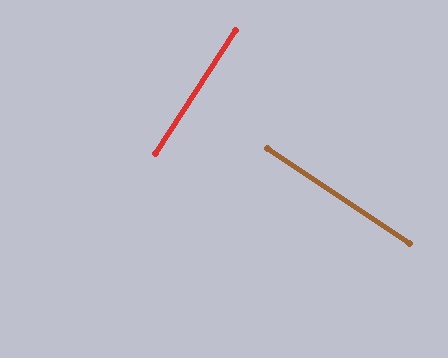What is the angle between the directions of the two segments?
Approximately 89 degrees.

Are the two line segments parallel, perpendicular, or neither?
Perpendicular — they meet at approximately 89°.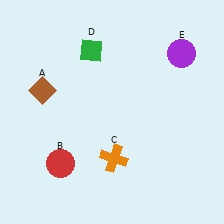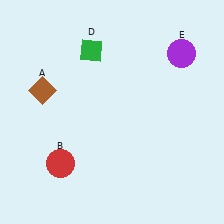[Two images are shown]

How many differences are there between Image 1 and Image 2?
There is 1 difference between the two images.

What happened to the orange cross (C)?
The orange cross (C) was removed in Image 2. It was in the bottom-right area of Image 1.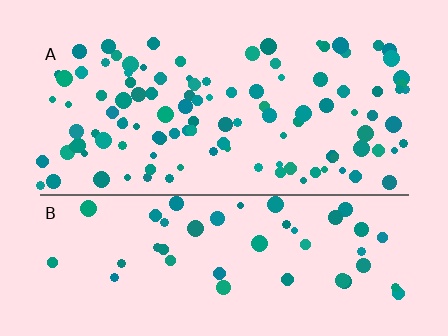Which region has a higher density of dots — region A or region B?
A (the top).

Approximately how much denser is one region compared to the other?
Approximately 2.3× — region A over region B.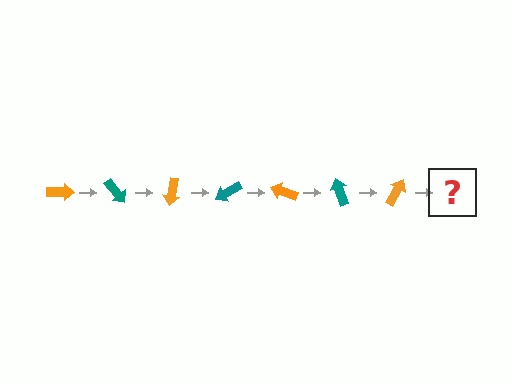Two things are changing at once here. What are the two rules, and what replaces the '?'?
The two rules are that it rotates 50 degrees each step and the color cycles through orange and teal. The '?' should be a teal arrow, rotated 350 degrees from the start.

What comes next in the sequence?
The next element should be a teal arrow, rotated 350 degrees from the start.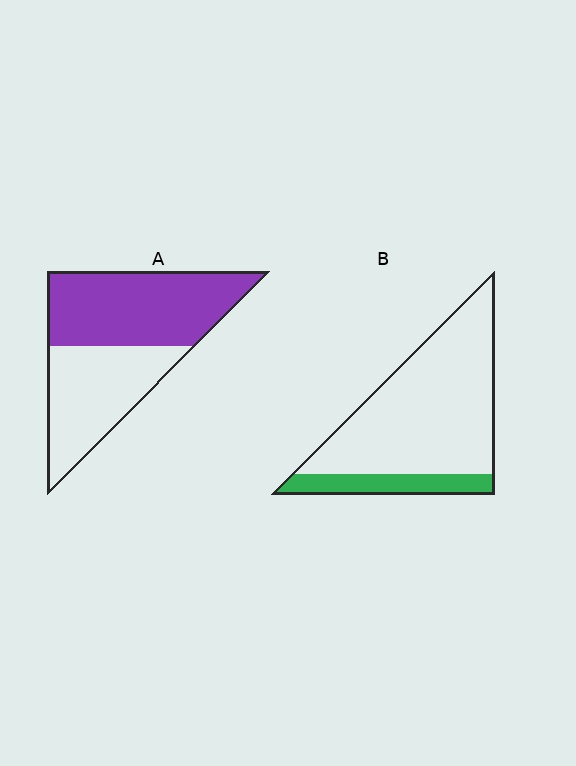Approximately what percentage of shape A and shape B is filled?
A is approximately 55% and B is approximately 20%.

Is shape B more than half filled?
No.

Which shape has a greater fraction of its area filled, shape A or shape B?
Shape A.